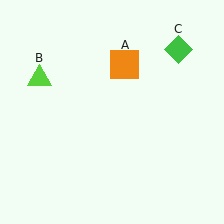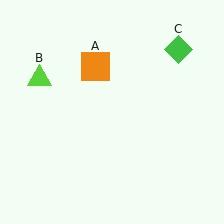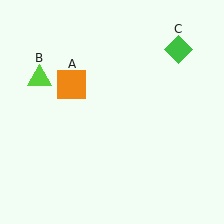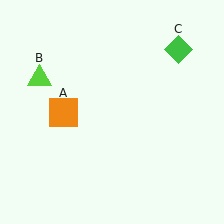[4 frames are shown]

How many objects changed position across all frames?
1 object changed position: orange square (object A).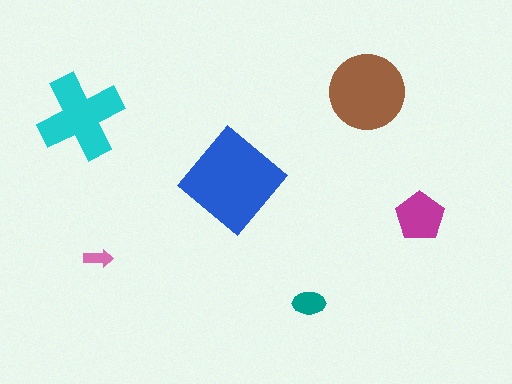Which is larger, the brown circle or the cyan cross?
The brown circle.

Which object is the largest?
The blue diamond.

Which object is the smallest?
The pink arrow.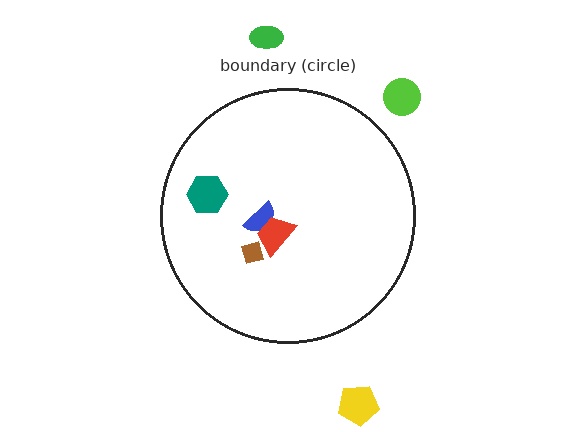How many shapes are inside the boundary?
4 inside, 3 outside.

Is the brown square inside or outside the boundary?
Inside.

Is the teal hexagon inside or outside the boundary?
Inside.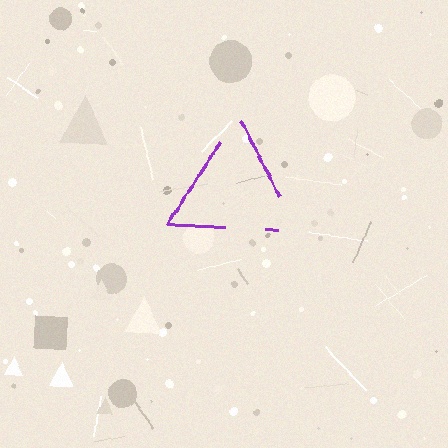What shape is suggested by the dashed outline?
The dashed outline suggests a triangle.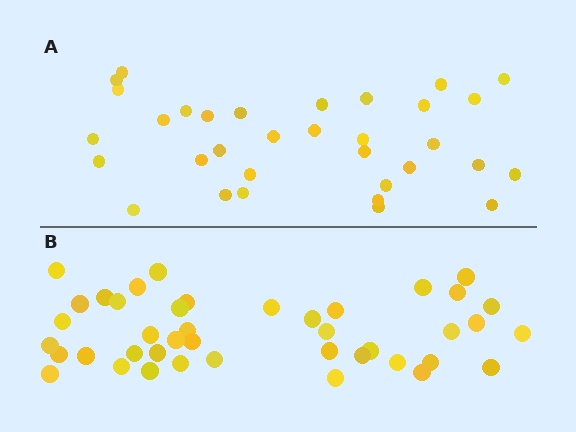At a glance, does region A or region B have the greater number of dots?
Region B (the bottom region) has more dots.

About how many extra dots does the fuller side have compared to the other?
Region B has roughly 8 or so more dots than region A.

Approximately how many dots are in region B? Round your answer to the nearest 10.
About 40 dots. (The exact count is 42, which rounds to 40.)